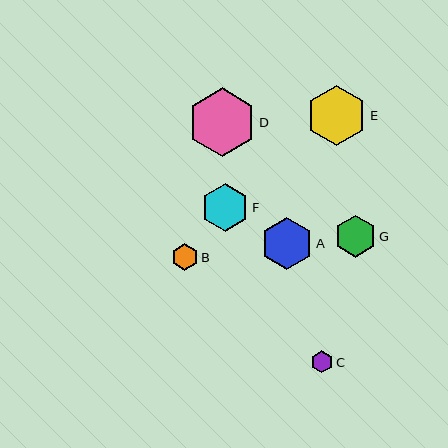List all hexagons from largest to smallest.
From largest to smallest: D, E, A, F, G, B, C.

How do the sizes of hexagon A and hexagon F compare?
Hexagon A and hexagon F are approximately the same size.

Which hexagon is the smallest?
Hexagon C is the smallest with a size of approximately 22 pixels.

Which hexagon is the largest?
Hexagon D is the largest with a size of approximately 68 pixels.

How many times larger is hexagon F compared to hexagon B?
Hexagon F is approximately 1.8 times the size of hexagon B.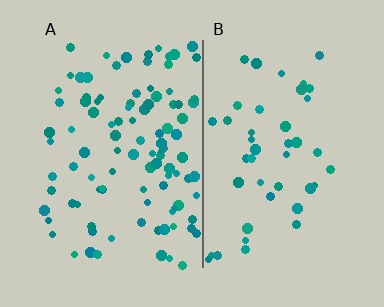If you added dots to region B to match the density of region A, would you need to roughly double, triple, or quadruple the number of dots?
Approximately double.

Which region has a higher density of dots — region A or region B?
A (the left).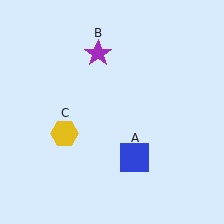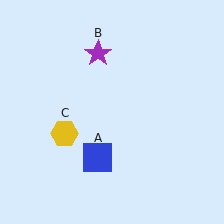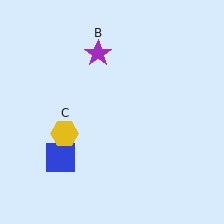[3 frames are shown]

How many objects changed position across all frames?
1 object changed position: blue square (object A).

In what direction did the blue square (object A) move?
The blue square (object A) moved left.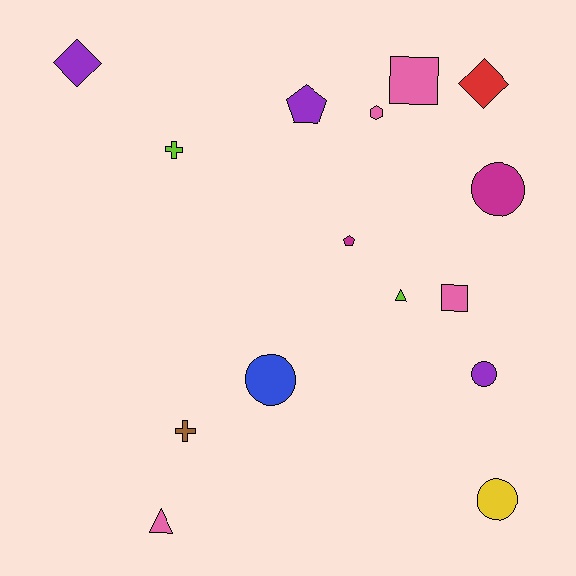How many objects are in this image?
There are 15 objects.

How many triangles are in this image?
There are 2 triangles.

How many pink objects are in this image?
There are 4 pink objects.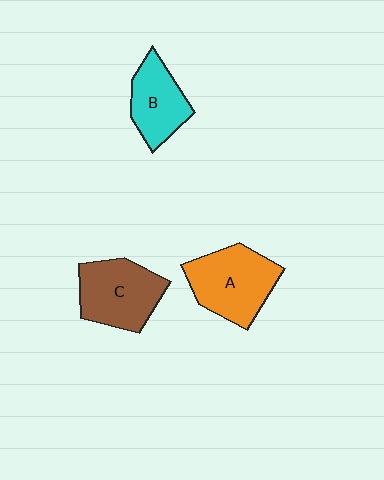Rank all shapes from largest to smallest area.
From largest to smallest: A (orange), C (brown), B (cyan).